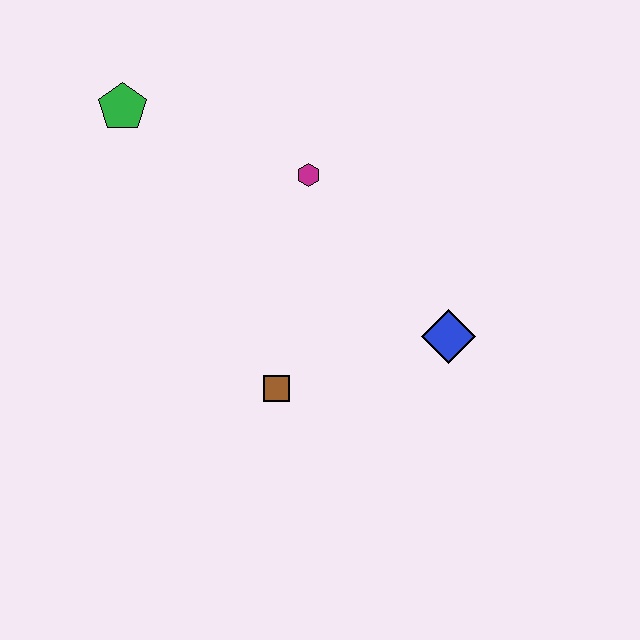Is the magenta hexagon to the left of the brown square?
No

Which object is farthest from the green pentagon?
The blue diamond is farthest from the green pentagon.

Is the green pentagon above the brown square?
Yes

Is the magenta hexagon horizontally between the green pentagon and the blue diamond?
Yes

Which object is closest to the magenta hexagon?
The green pentagon is closest to the magenta hexagon.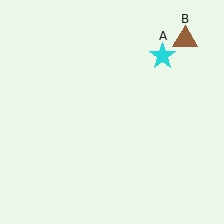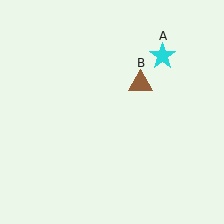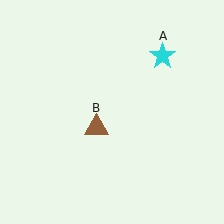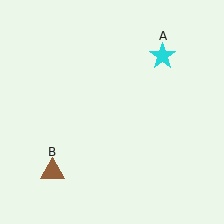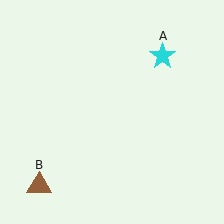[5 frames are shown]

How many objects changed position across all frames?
1 object changed position: brown triangle (object B).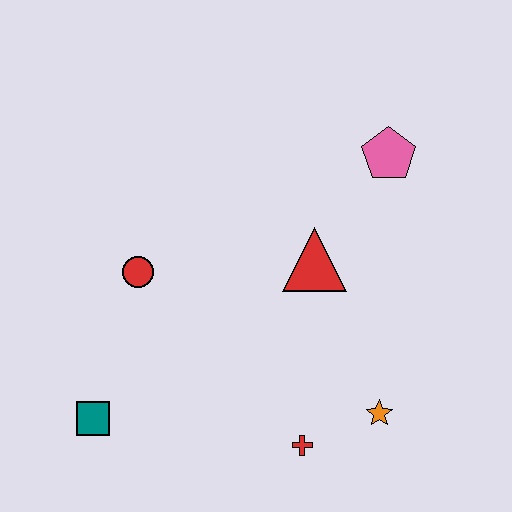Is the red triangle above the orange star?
Yes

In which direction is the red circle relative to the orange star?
The red circle is to the left of the orange star.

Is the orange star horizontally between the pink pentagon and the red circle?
Yes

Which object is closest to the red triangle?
The pink pentagon is closest to the red triangle.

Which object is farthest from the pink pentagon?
The teal square is farthest from the pink pentagon.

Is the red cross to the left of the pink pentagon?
Yes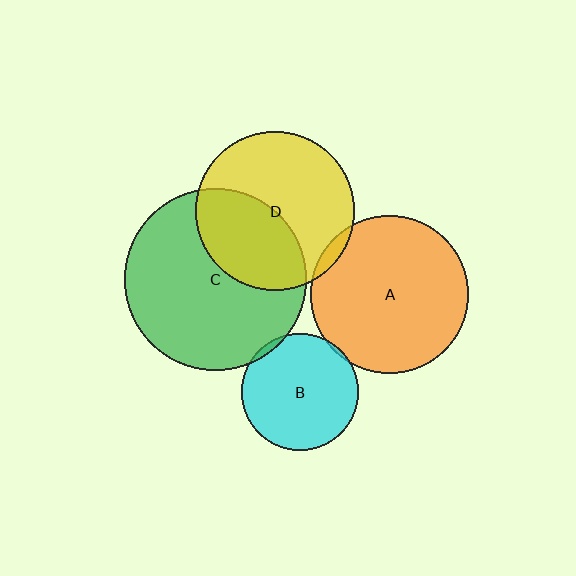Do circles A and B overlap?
Yes.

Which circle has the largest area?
Circle C (green).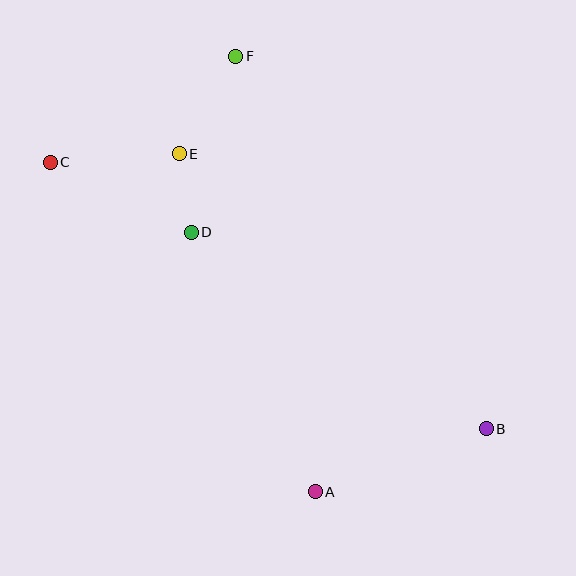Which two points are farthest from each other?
Points B and C are farthest from each other.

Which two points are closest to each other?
Points D and E are closest to each other.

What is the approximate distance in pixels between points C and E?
The distance between C and E is approximately 129 pixels.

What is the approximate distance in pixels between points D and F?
The distance between D and F is approximately 182 pixels.